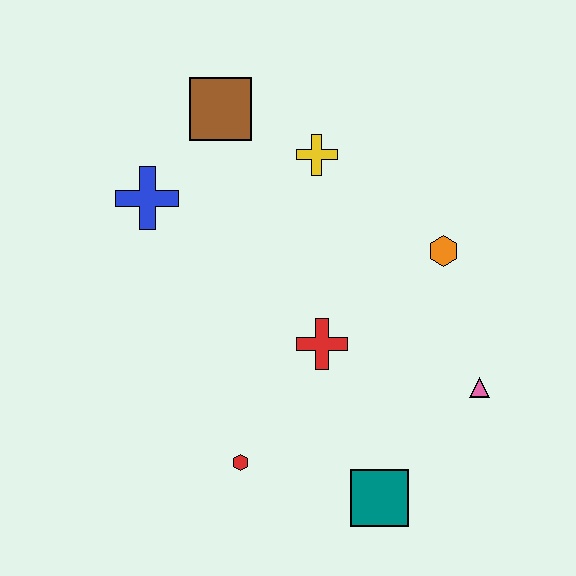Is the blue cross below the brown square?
Yes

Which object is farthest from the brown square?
The teal square is farthest from the brown square.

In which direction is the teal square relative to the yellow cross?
The teal square is below the yellow cross.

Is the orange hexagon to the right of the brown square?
Yes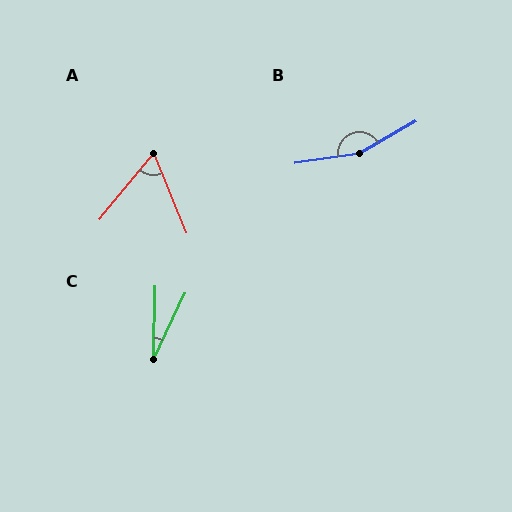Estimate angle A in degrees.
Approximately 62 degrees.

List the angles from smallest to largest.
C (24°), A (62°), B (158°).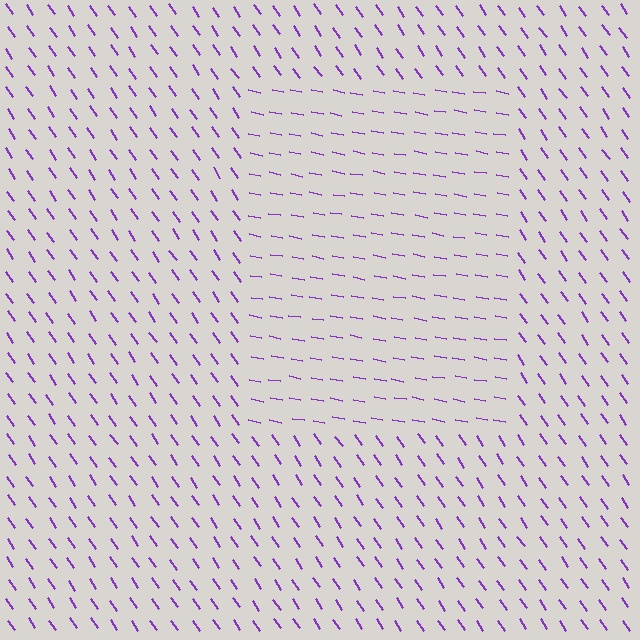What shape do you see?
I see a rectangle.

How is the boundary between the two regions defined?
The boundary is defined purely by a change in line orientation (approximately 45 degrees difference). All lines are the same color and thickness.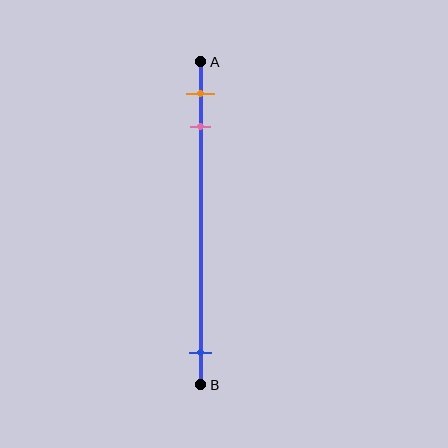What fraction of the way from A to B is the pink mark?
The pink mark is approximately 20% (0.2) of the way from A to B.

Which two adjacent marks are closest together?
The orange and pink marks are the closest adjacent pair.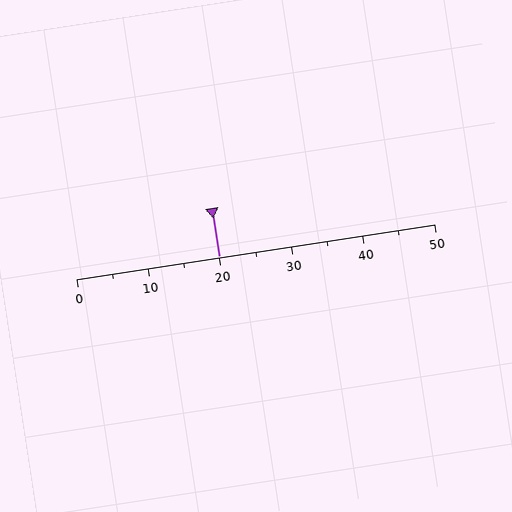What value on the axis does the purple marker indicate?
The marker indicates approximately 20.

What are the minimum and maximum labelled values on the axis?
The axis runs from 0 to 50.